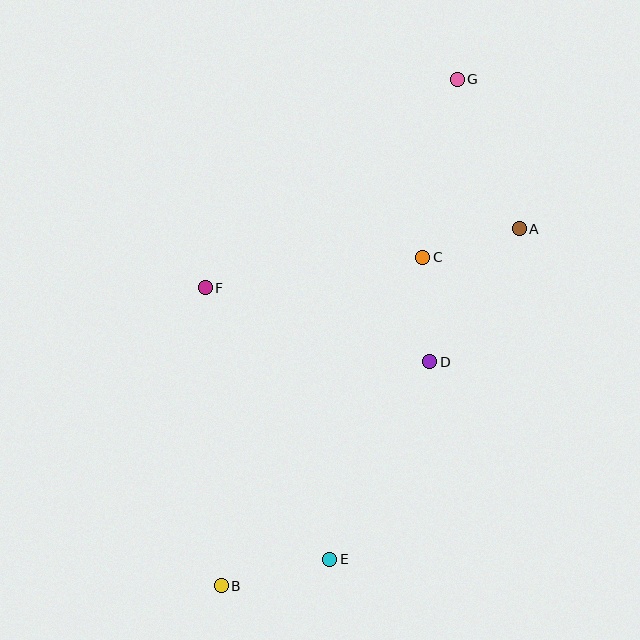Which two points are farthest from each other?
Points B and G are farthest from each other.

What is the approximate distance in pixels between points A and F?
The distance between A and F is approximately 320 pixels.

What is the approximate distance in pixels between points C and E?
The distance between C and E is approximately 316 pixels.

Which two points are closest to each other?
Points A and C are closest to each other.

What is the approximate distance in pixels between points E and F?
The distance between E and F is approximately 299 pixels.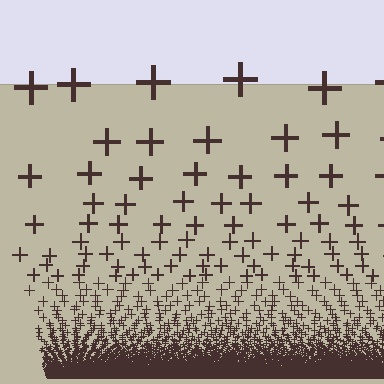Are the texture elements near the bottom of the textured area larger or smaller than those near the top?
Smaller. The gradient is inverted — elements near the bottom are smaller and denser.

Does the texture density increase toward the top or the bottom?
Density increases toward the bottom.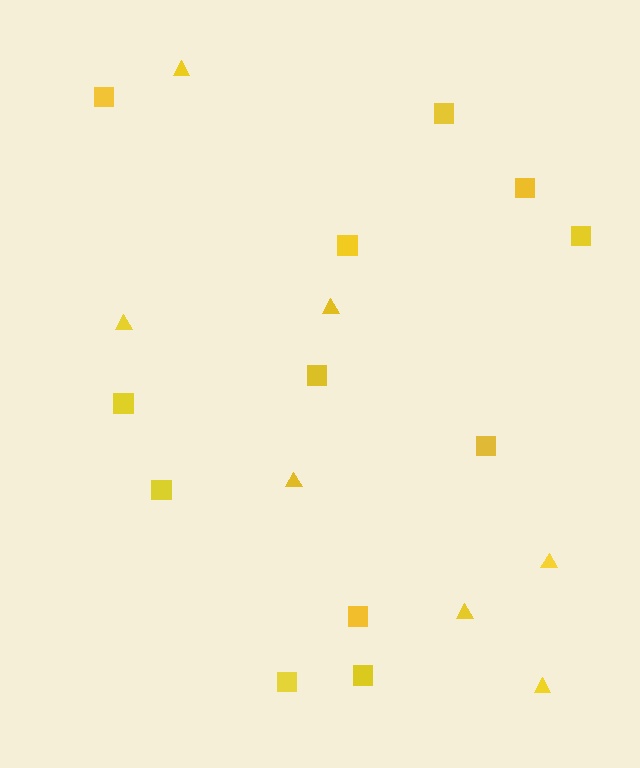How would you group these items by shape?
There are 2 groups: one group of triangles (7) and one group of squares (12).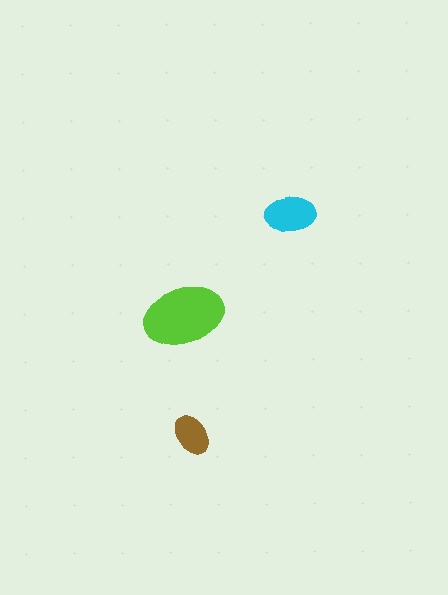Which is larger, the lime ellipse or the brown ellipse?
The lime one.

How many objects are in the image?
There are 3 objects in the image.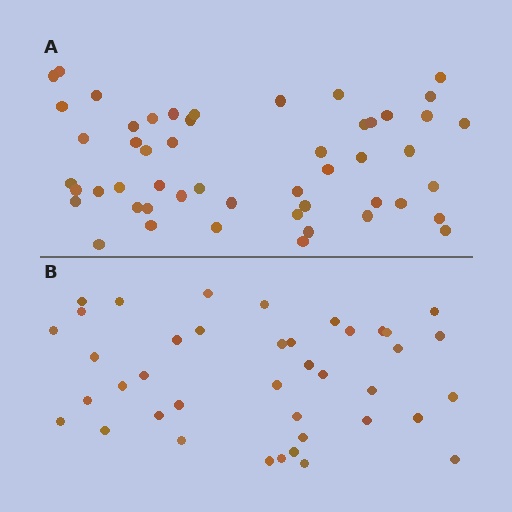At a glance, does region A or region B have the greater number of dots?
Region A (the top region) has more dots.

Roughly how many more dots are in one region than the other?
Region A has roughly 12 or so more dots than region B.